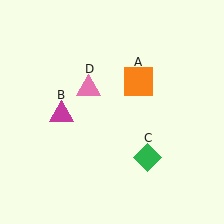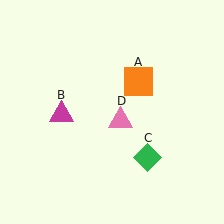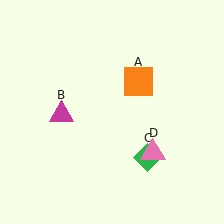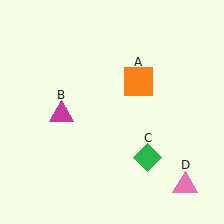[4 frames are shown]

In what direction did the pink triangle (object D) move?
The pink triangle (object D) moved down and to the right.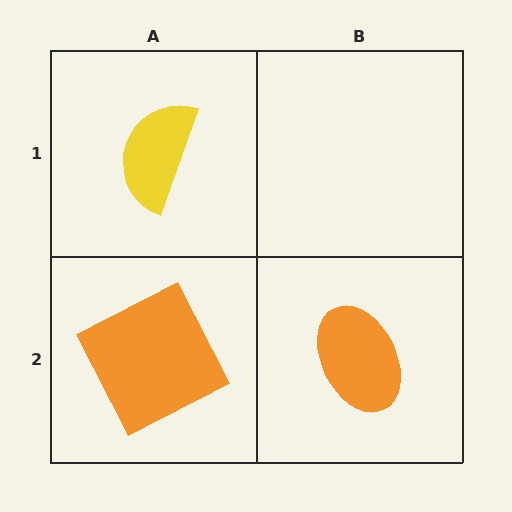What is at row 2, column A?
An orange square.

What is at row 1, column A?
A yellow semicircle.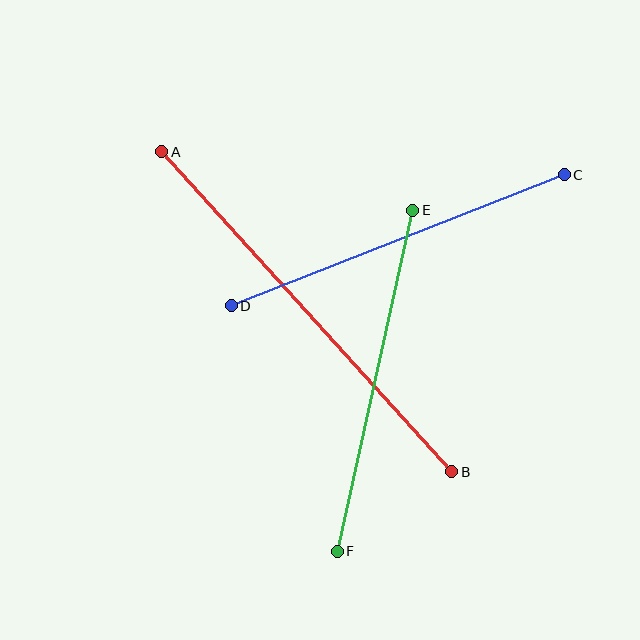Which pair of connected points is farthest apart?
Points A and B are farthest apart.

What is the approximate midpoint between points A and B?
The midpoint is at approximately (307, 312) pixels.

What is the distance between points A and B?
The distance is approximately 432 pixels.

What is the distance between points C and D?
The distance is approximately 358 pixels.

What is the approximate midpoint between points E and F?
The midpoint is at approximately (375, 381) pixels.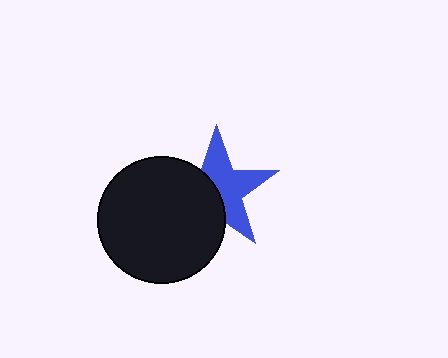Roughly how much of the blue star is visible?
About half of it is visible (roughly 55%).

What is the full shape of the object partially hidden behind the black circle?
The partially hidden object is a blue star.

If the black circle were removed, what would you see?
You would see the complete blue star.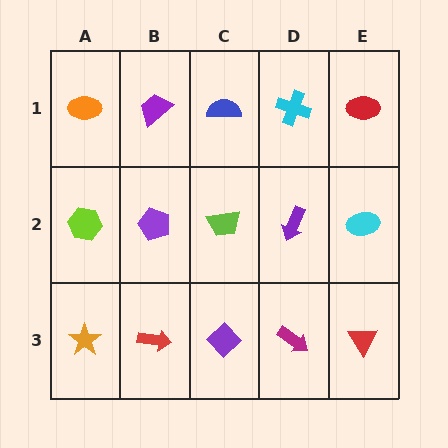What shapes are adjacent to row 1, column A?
A lime hexagon (row 2, column A), a purple trapezoid (row 1, column B).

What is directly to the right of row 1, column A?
A purple trapezoid.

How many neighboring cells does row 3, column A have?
2.